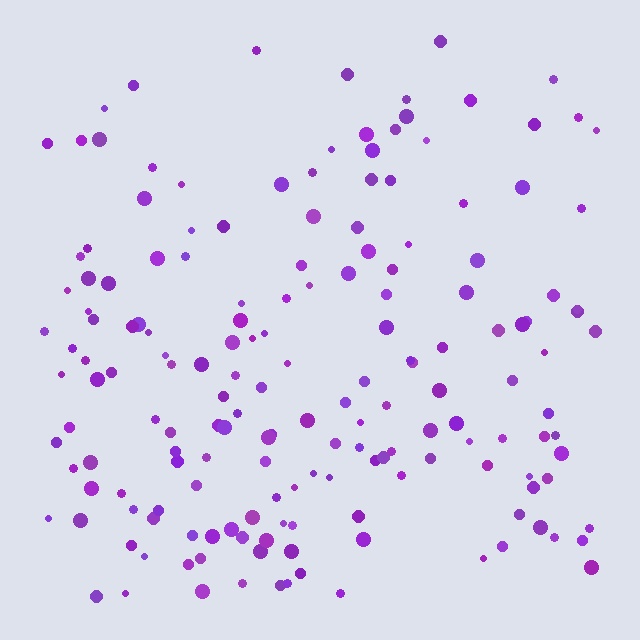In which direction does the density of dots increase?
From top to bottom, with the bottom side densest.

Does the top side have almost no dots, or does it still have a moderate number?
Still a moderate number, just noticeably fewer than the bottom.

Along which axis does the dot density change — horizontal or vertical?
Vertical.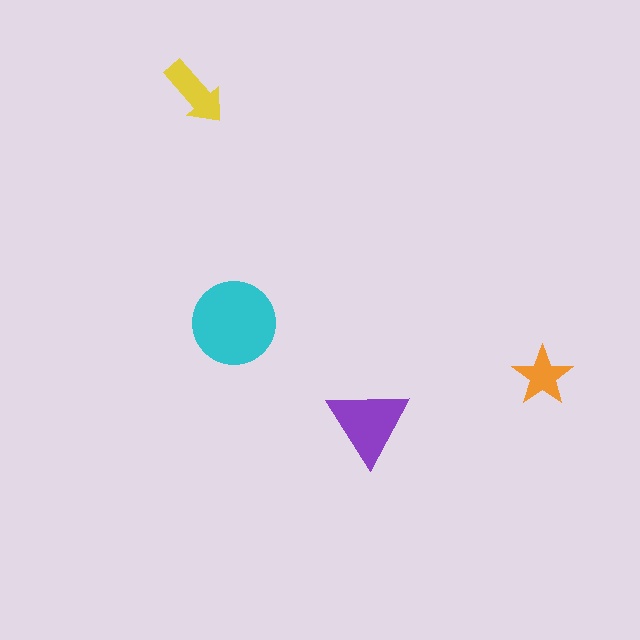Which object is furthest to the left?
The yellow arrow is leftmost.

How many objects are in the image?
There are 4 objects in the image.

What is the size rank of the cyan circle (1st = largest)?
1st.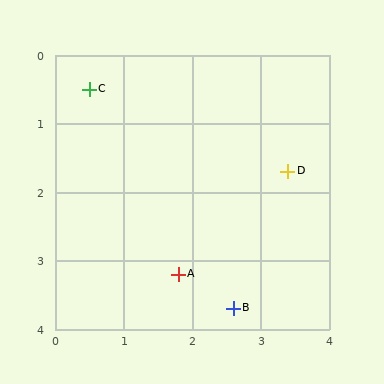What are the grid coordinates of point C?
Point C is at approximately (0.5, 0.5).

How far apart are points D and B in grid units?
Points D and B are about 2.2 grid units apart.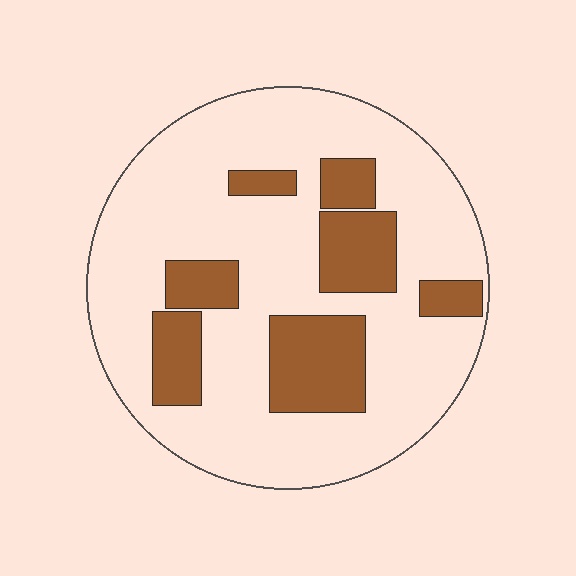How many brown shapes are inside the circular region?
7.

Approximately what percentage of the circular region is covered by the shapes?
Approximately 25%.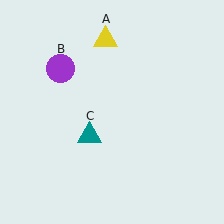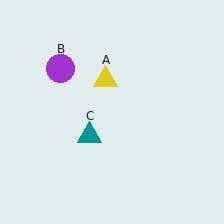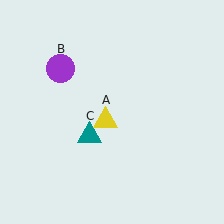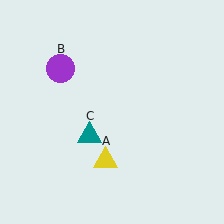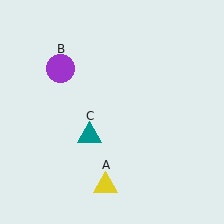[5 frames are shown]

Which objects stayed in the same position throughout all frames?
Purple circle (object B) and teal triangle (object C) remained stationary.